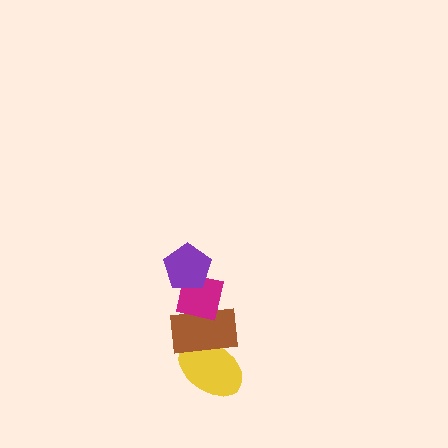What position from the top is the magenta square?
The magenta square is 2nd from the top.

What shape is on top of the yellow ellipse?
The brown rectangle is on top of the yellow ellipse.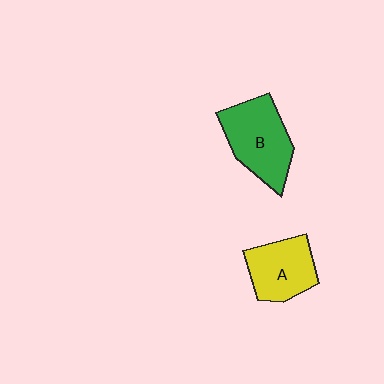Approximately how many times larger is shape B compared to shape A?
Approximately 1.3 times.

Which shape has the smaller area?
Shape A (yellow).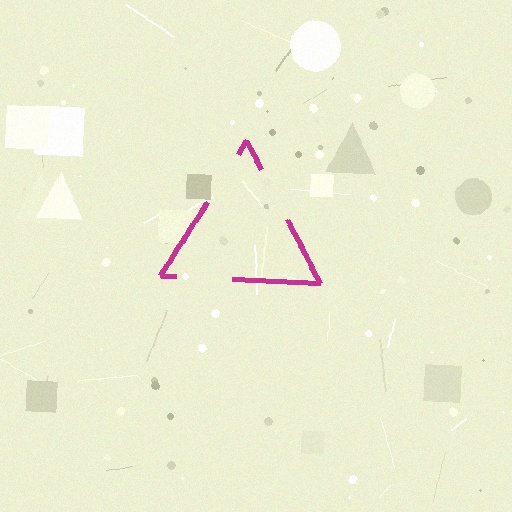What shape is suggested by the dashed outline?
The dashed outline suggests a triangle.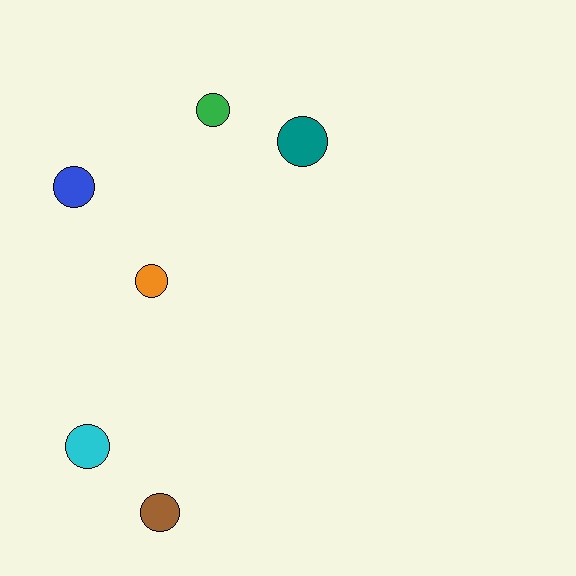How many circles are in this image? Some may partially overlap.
There are 6 circles.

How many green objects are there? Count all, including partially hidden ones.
There is 1 green object.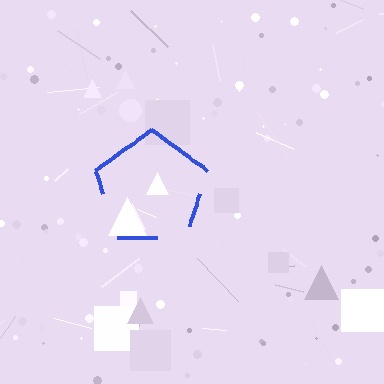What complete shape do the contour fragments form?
The contour fragments form a pentagon.